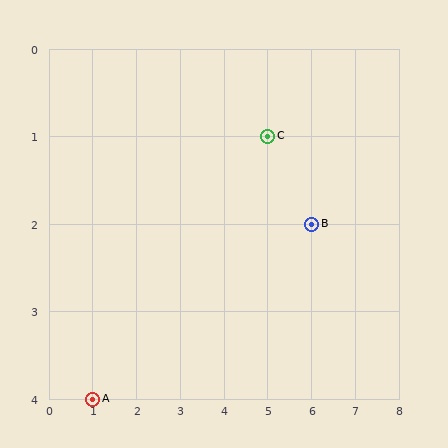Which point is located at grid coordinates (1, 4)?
Point A is at (1, 4).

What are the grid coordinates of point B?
Point B is at grid coordinates (6, 2).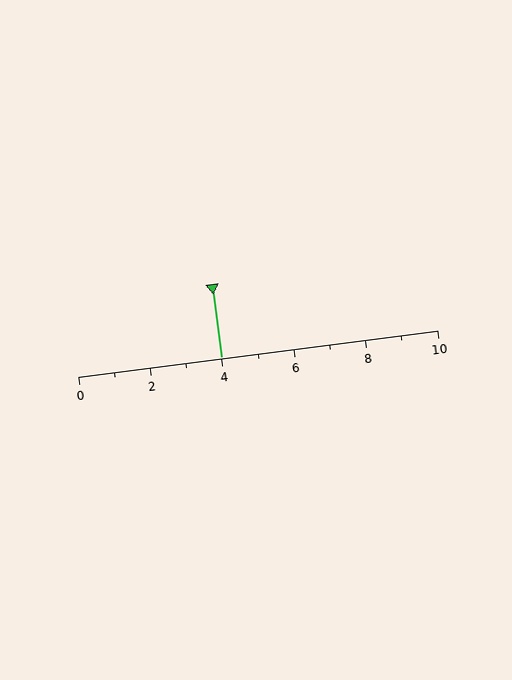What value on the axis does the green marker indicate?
The marker indicates approximately 4.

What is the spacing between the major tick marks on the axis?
The major ticks are spaced 2 apart.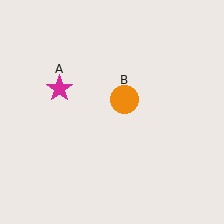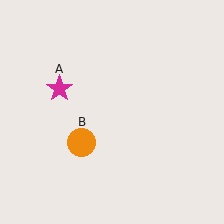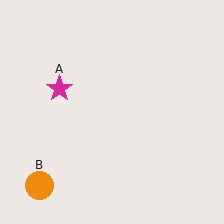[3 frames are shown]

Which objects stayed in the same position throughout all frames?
Magenta star (object A) remained stationary.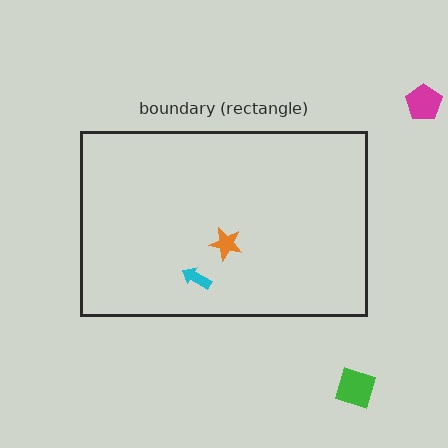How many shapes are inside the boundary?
2 inside, 2 outside.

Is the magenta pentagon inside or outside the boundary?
Outside.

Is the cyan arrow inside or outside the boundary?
Inside.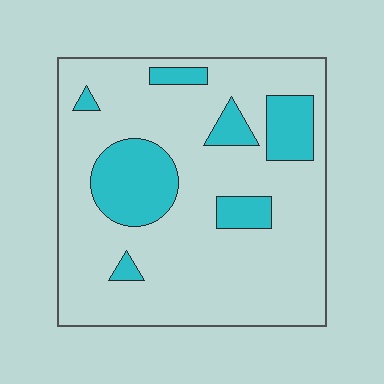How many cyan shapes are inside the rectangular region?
7.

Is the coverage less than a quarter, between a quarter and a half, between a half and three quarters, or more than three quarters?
Less than a quarter.